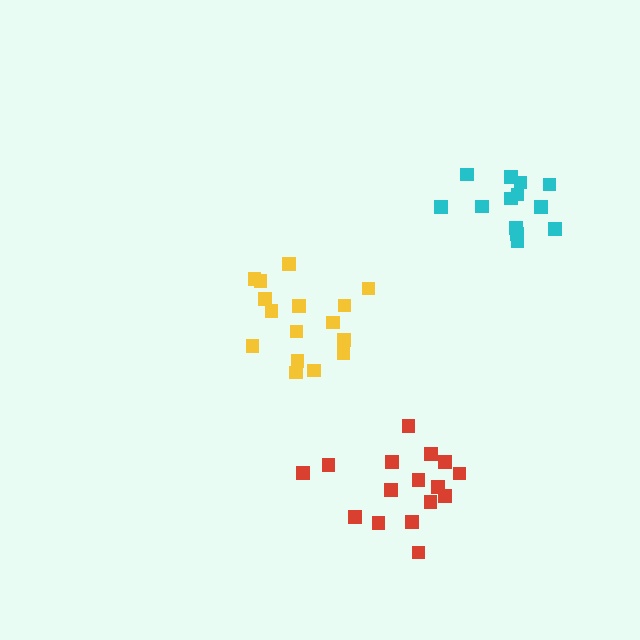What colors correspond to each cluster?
The clusters are colored: cyan, yellow, red.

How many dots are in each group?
Group 1: 13 dots, Group 2: 16 dots, Group 3: 16 dots (45 total).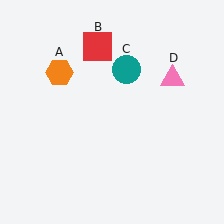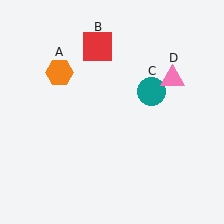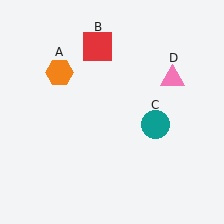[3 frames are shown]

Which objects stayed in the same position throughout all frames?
Orange hexagon (object A) and red square (object B) and pink triangle (object D) remained stationary.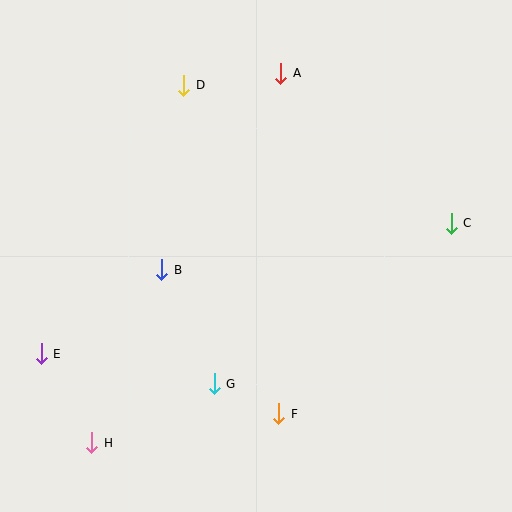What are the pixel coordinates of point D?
Point D is at (184, 85).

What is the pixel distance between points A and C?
The distance between A and C is 227 pixels.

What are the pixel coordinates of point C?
Point C is at (451, 223).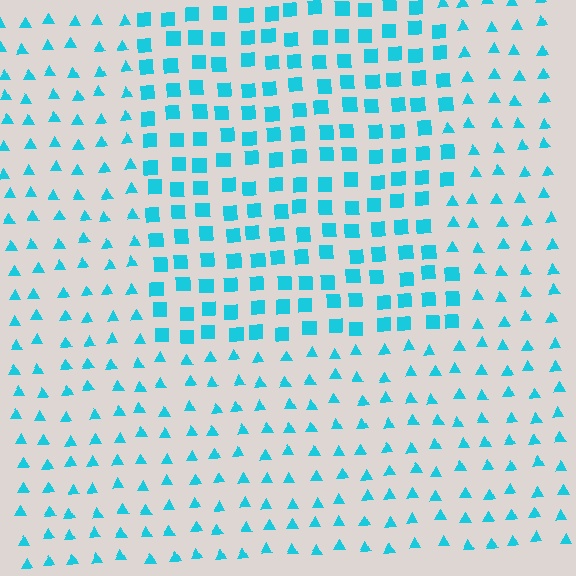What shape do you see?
I see a rectangle.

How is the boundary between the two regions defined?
The boundary is defined by a change in element shape: squares inside vs. triangles outside. All elements share the same color and spacing.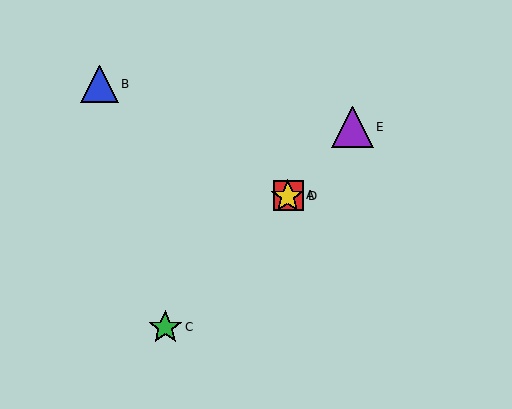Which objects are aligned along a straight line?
Objects A, C, D, E are aligned along a straight line.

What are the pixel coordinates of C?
Object C is at (165, 327).